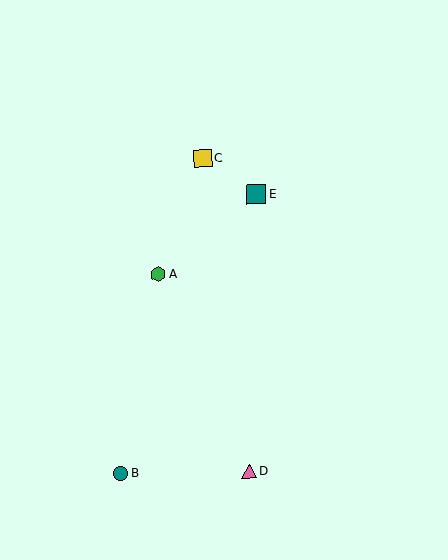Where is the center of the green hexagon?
The center of the green hexagon is at (158, 274).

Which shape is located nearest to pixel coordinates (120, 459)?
The teal circle (labeled B) at (121, 473) is nearest to that location.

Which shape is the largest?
The teal square (labeled E) is the largest.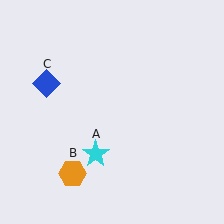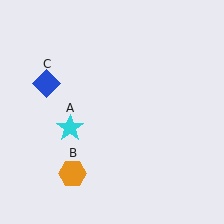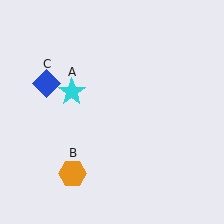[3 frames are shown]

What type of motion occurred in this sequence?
The cyan star (object A) rotated clockwise around the center of the scene.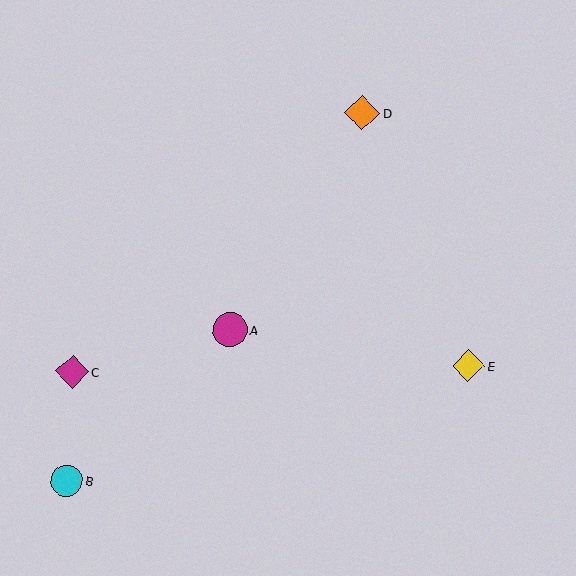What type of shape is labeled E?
Shape E is a yellow diamond.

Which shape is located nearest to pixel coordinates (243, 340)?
The magenta circle (labeled A) at (230, 330) is nearest to that location.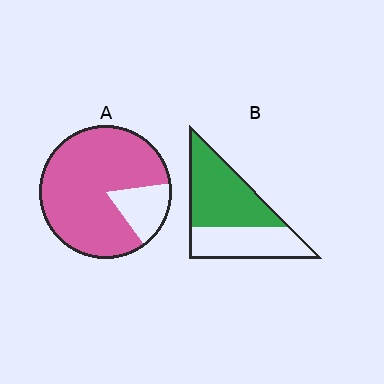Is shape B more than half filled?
Yes.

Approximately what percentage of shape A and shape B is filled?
A is approximately 85% and B is approximately 60%.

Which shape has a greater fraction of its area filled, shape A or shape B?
Shape A.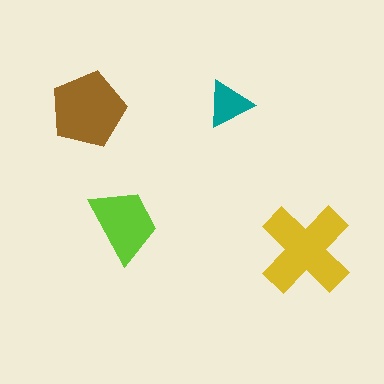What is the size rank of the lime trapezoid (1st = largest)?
3rd.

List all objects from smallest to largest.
The teal triangle, the lime trapezoid, the brown pentagon, the yellow cross.